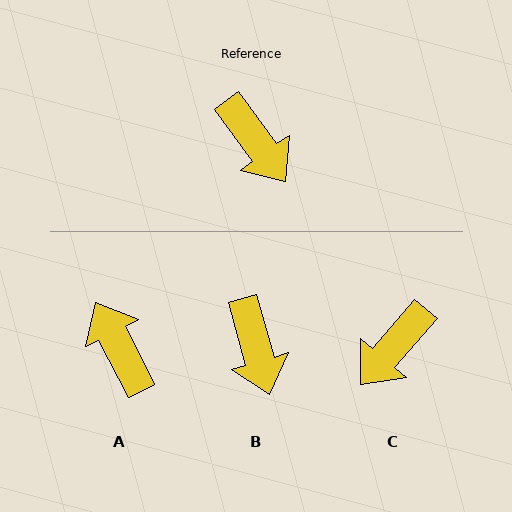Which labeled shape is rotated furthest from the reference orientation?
A, about 171 degrees away.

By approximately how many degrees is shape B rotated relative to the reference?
Approximately 20 degrees clockwise.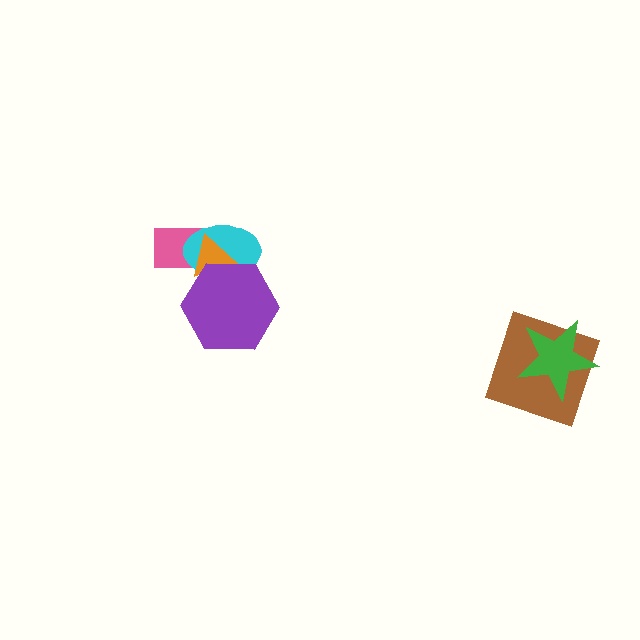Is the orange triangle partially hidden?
Yes, it is partially covered by another shape.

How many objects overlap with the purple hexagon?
3 objects overlap with the purple hexagon.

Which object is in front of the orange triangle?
The purple hexagon is in front of the orange triangle.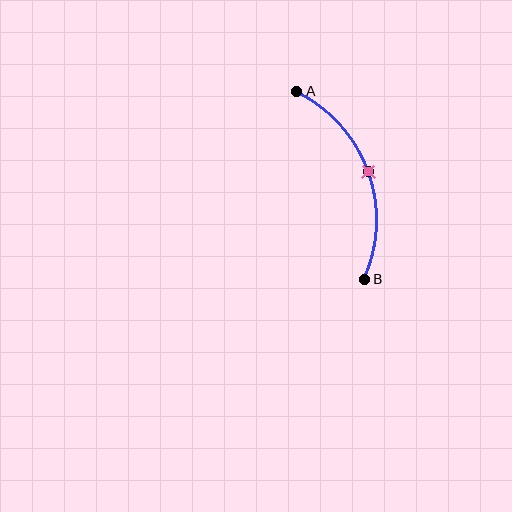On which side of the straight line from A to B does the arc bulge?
The arc bulges to the right of the straight line connecting A and B.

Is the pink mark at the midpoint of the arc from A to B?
Yes. The pink mark lies on the arc at equal arc-length from both A and B — it is the arc midpoint.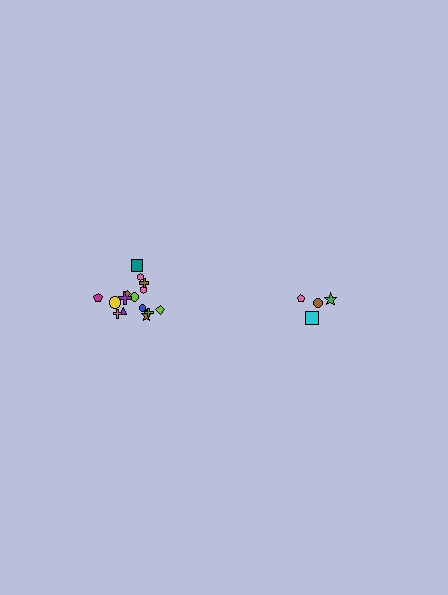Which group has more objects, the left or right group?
The left group.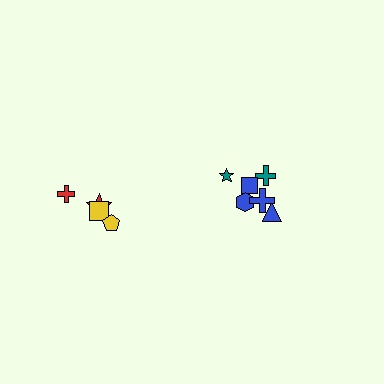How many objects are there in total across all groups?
There are 10 objects.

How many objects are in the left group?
There are 4 objects.